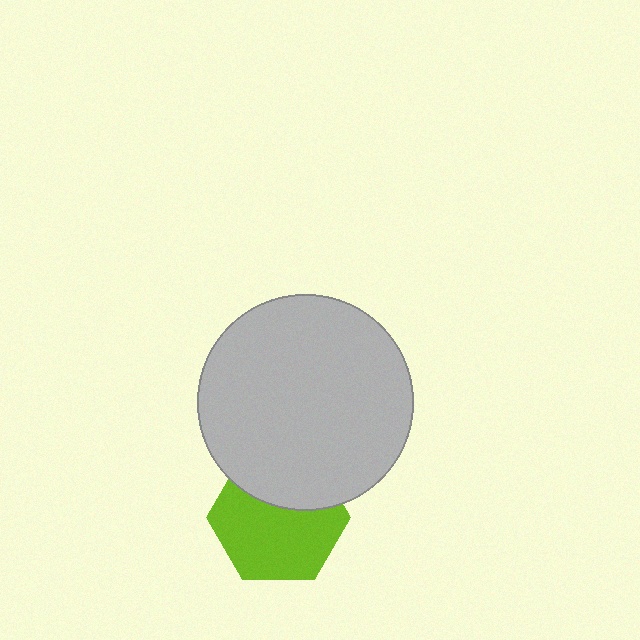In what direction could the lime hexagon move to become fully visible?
The lime hexagon could move down. That would shift it out from behind the light gray circle entirely.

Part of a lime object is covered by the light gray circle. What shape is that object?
It is a hexagon.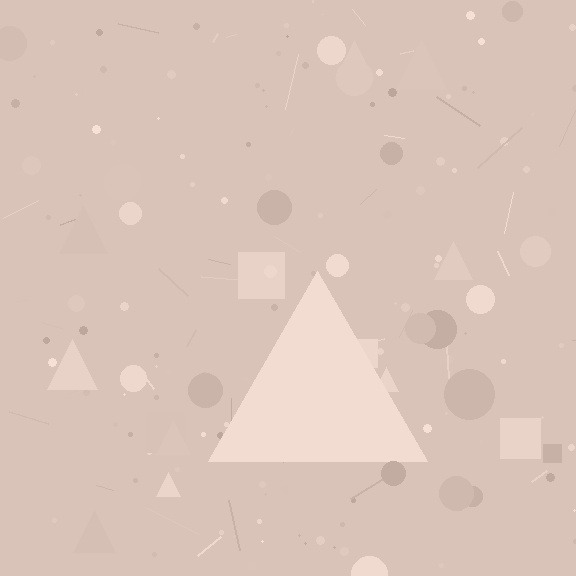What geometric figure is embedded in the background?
A triangle is embedded in the background.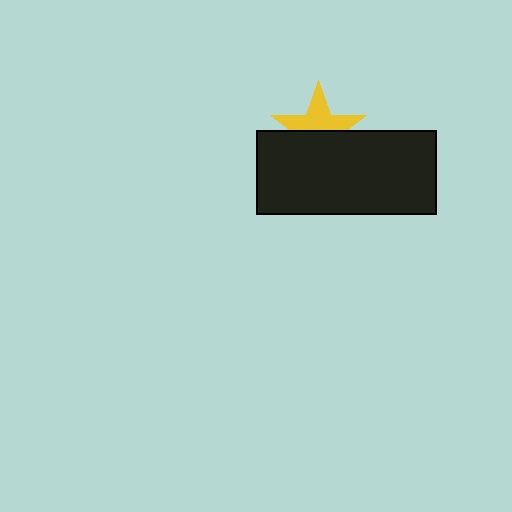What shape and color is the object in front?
The object in front is a black rectangle.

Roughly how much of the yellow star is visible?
About half of it is visible (roughly 50%).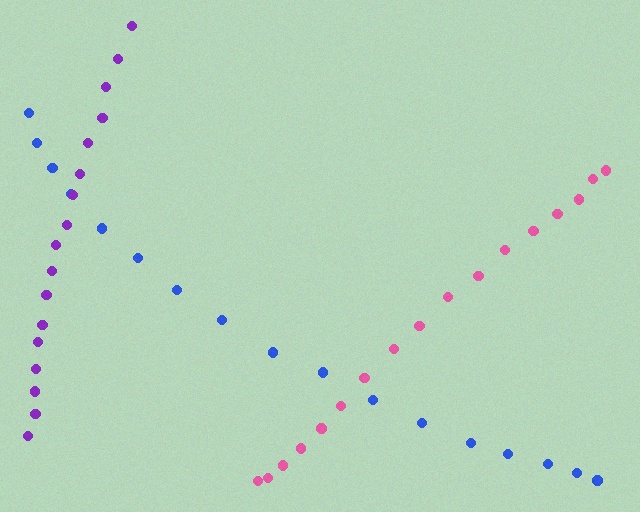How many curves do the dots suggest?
There are 3 distinct paths.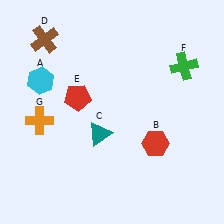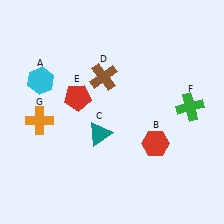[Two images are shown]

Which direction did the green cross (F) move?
The green cross (F) moved down.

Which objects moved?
The objects that moved are: the brown cross (D), the green cross (F).